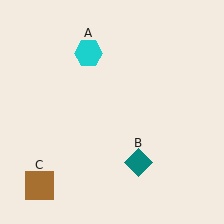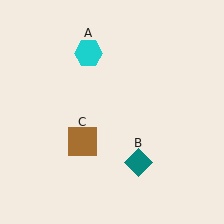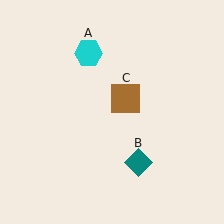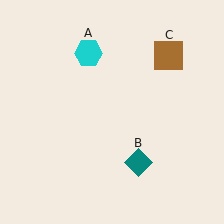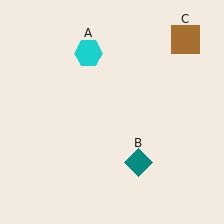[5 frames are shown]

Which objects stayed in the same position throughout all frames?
Cyan hexagon (object A) and teal diamond (object B) remained stationary.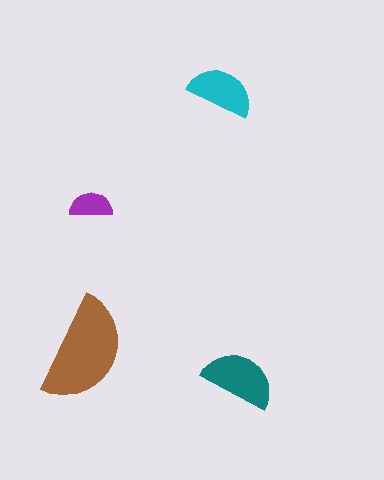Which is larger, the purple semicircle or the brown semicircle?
The brown one.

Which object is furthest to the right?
The teal semicircle is rightmost.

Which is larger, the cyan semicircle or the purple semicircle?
The cyan one.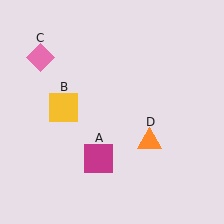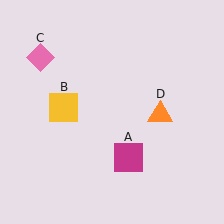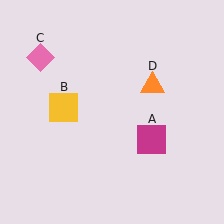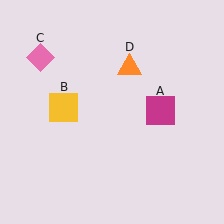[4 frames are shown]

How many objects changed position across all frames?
2 objects changed position: magenta square (object A), orange triangle (object D).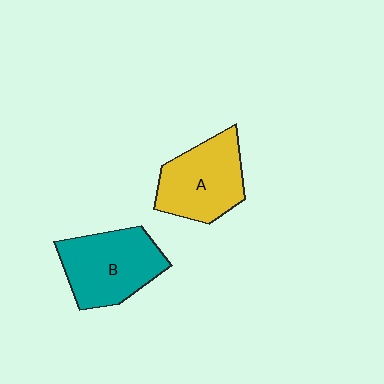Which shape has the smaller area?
Shape A (yellow).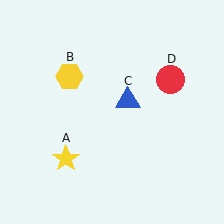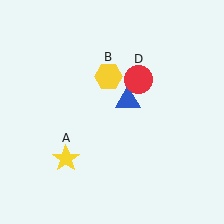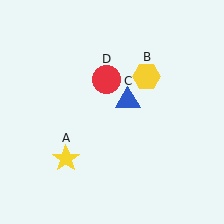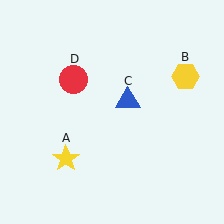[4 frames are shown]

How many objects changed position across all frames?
2 objects changed position: yellow hexagon (object B), red circle (object D).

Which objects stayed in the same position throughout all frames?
Yellow star (object A) and blue triangle (object C) remained stationary.